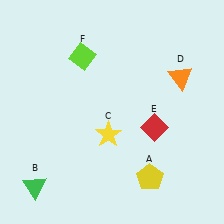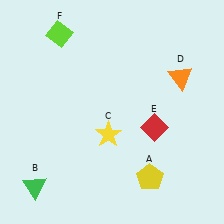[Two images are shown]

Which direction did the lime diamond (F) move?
The lime diamond (F) moved left.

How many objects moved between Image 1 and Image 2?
1 object moved between the two images.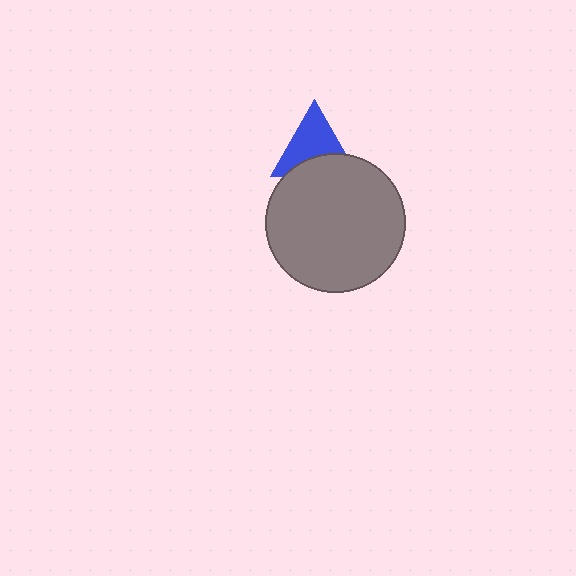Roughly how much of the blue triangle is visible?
About half of it is visible (roughly 63%).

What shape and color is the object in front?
The object in front is a gray circle.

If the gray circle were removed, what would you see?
You would see the complete blue triangle.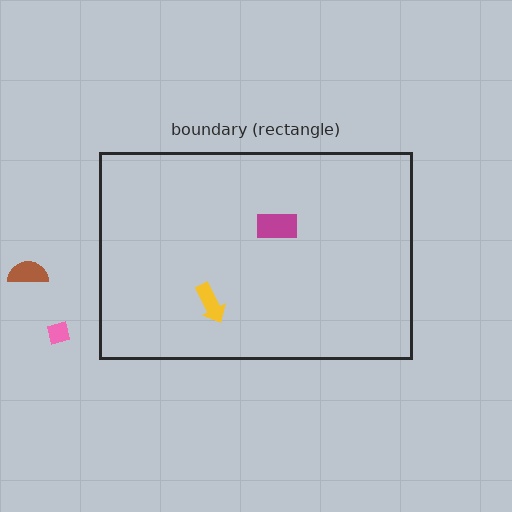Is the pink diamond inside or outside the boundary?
Outside.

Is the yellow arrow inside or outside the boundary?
Inside.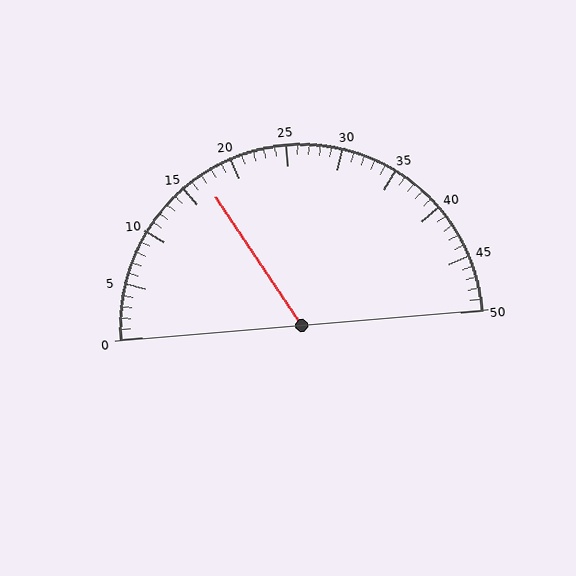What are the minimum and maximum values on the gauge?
The gauge ranges from 0 to 50.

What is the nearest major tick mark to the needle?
The nearest major tick mark is 15.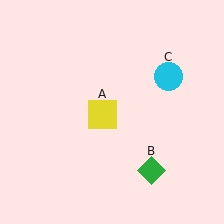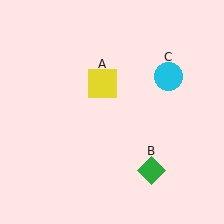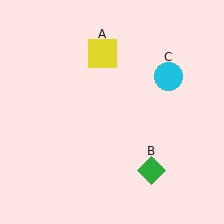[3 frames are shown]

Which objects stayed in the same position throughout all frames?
Green diamond (object B) and cyan circle (object C) remained stationary.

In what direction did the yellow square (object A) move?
The yellow square (object A) moved up.